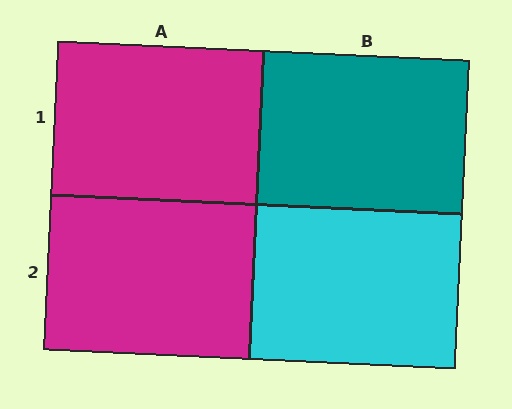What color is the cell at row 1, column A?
Magenta.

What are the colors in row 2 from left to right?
Magenta, cyan.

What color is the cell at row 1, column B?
Teal.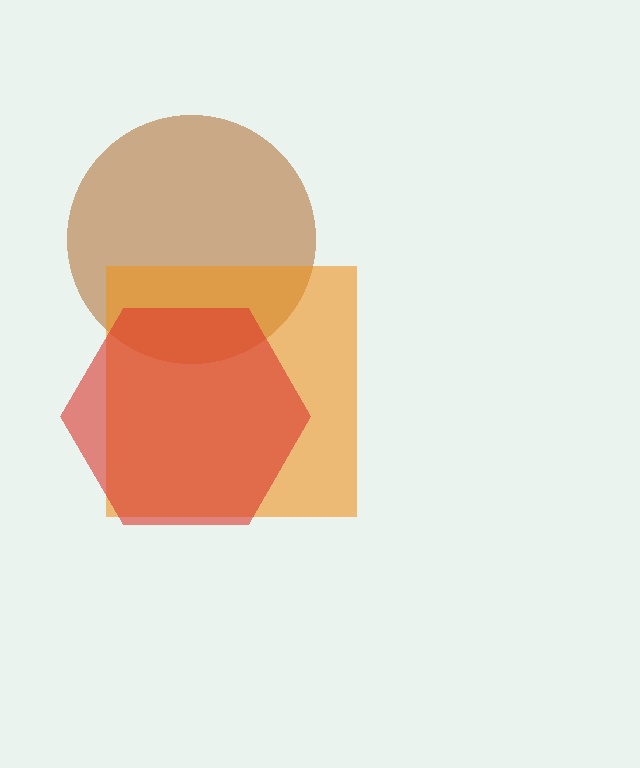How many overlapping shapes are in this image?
There are 3 overlapping shapes in the image.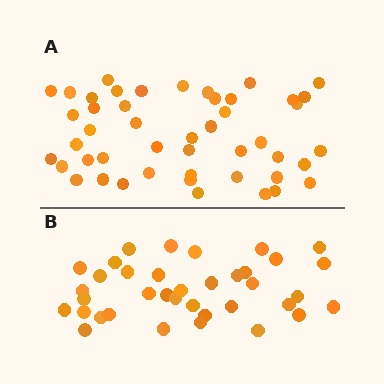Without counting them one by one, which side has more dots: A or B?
Region A (the top region) has more dots.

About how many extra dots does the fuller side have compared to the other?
Region A has roughly 10 or so more dots than region B.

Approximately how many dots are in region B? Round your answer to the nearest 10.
About 40 dots. (The exact count is 37, which rounds to 40.)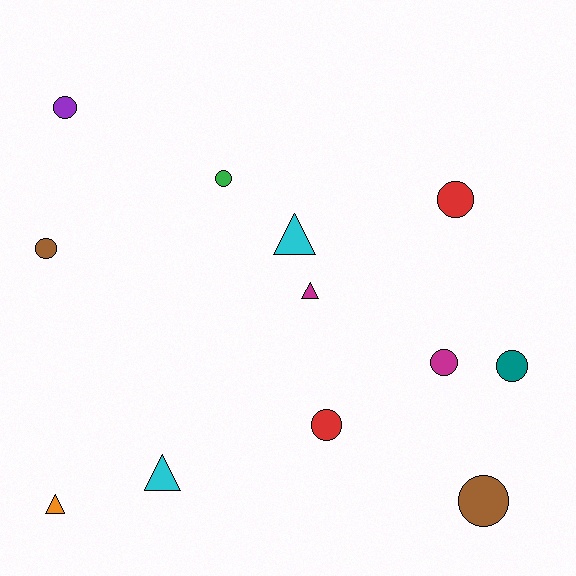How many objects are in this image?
There are 12 objects.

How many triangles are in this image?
There are 4 triangles.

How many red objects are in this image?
There are 2 red objects.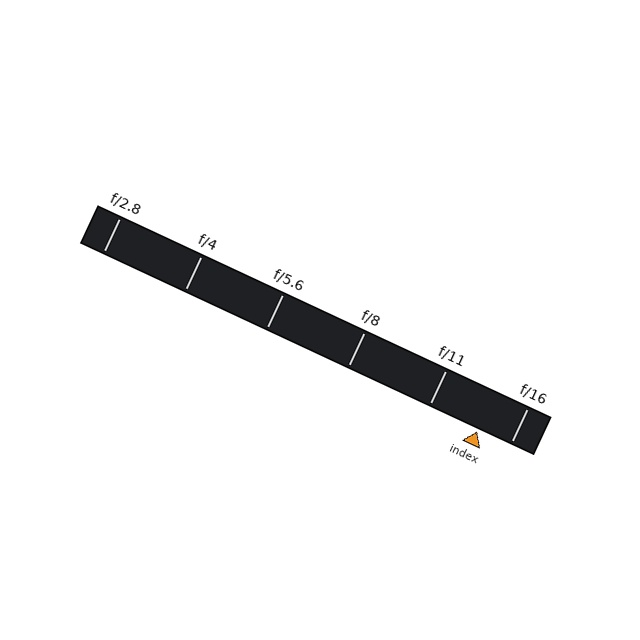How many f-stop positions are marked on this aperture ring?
There are 6 f-stop positions marked.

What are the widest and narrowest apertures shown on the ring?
The widest aperture shown is f/2.8 and the narrowest is f/16.